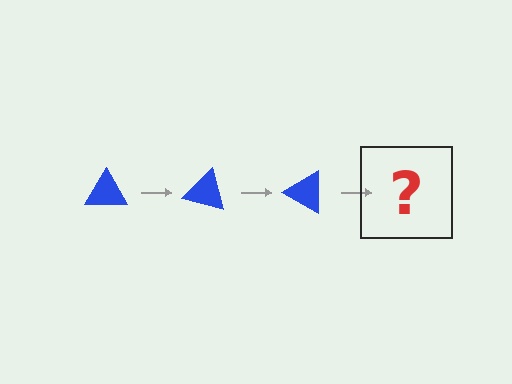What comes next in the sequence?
The next element should be a blue triangle rotated 45 degrees.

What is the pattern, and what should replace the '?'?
The pattern is that the triangle rotates 15 degrees each step. The '?' should be a blue triangle rotated 45 degrees.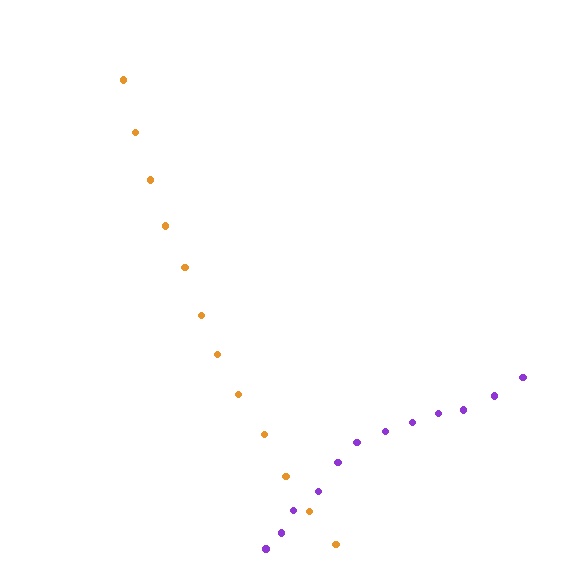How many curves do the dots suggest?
There are 2 distinct paths.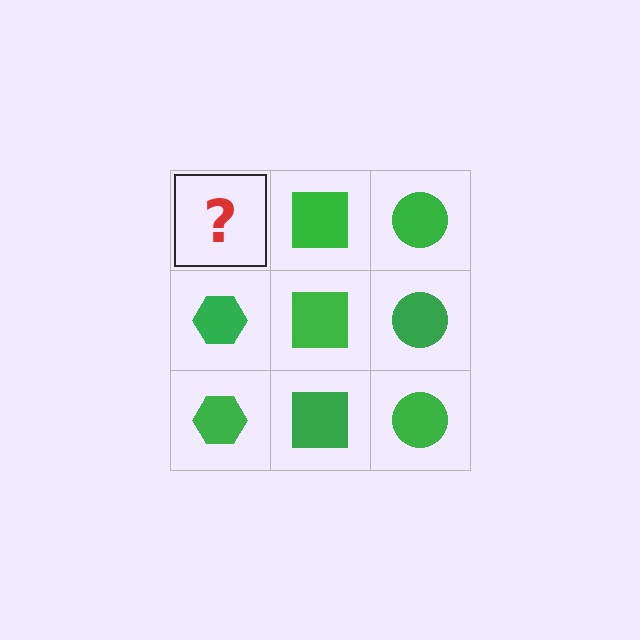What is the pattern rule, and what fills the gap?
The rule is that each column has a consistent shape. The gap should be filled with a green hexagon.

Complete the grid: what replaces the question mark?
The question mark should be replaced with a green hexagon.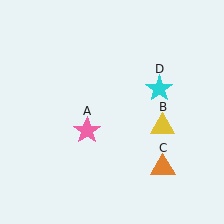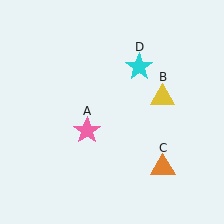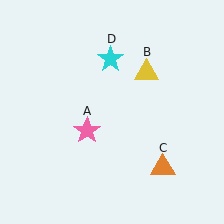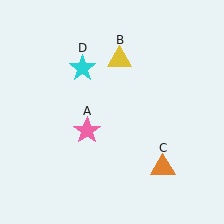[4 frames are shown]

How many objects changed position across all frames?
2 objects changed position: yellow triangle (object B), cyan star (object D).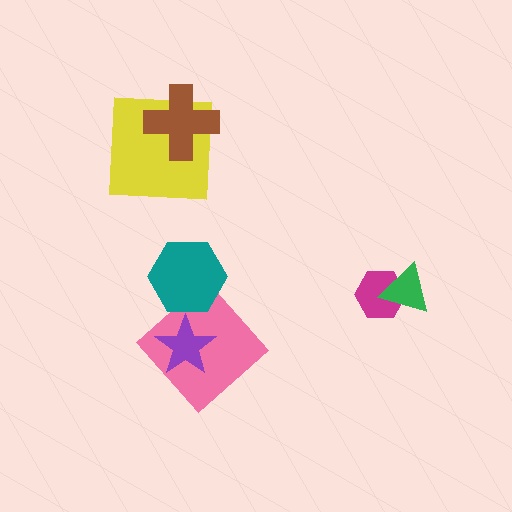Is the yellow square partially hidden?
Yes, it is partially covered by another shape.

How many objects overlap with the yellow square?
1 object overlaps with the yellow square.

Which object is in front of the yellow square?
The brown cross is in front of the yellow square.